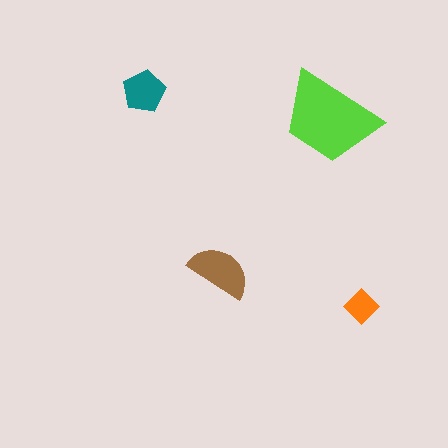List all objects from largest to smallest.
The lime trapezoid, the brown semicircle, the teal pentagon, the orange diamond.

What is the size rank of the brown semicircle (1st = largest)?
2nd.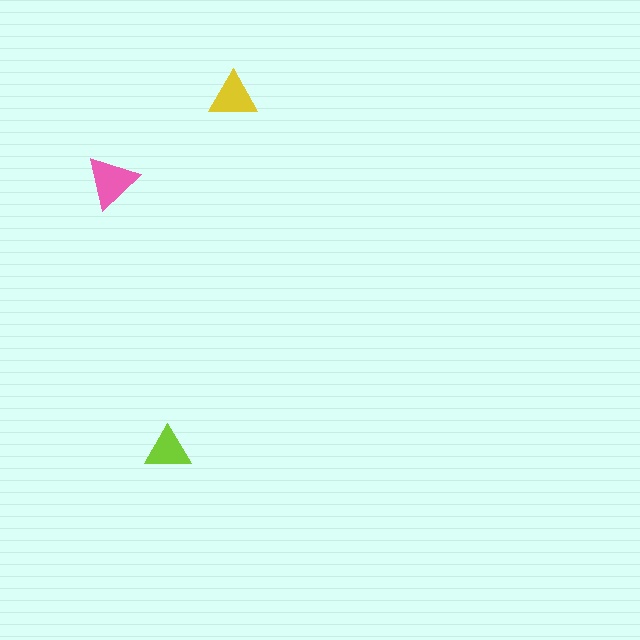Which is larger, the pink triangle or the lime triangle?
The pink one.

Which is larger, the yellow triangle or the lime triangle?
The yellow one.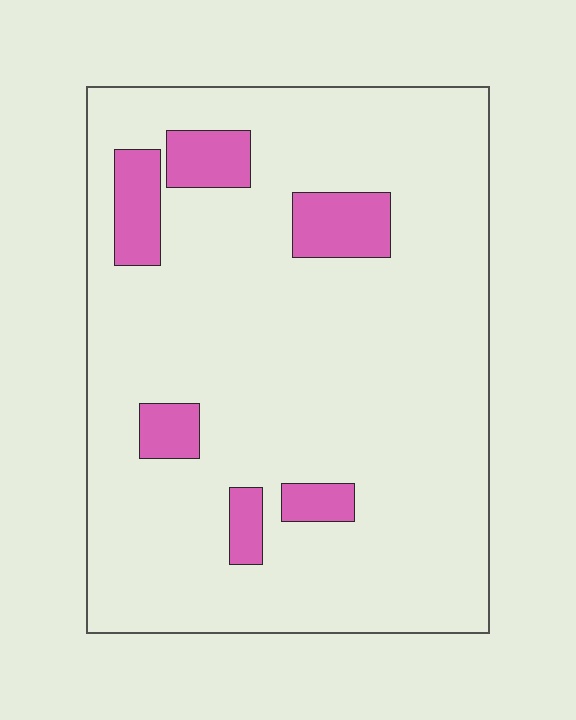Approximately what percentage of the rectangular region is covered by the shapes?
Approximately 10%.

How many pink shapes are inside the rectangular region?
6.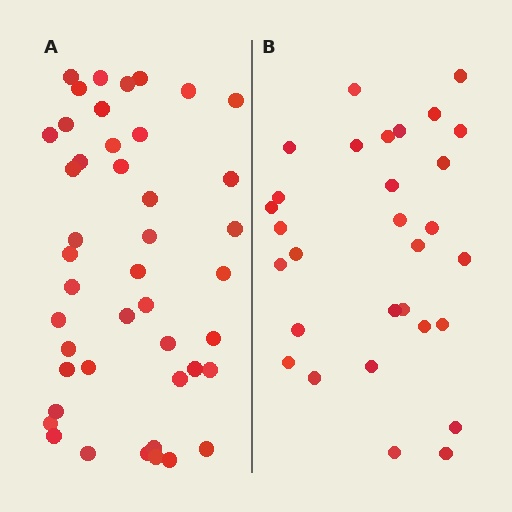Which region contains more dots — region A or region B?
Region A (the left region) has more dots.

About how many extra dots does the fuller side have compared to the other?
Region A has approximately 15 more dots than region B.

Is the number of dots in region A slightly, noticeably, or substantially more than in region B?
Region A has substantially more. The ratio is roughly 1.5 to 1.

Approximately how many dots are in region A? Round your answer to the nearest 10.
About 40 dots. (The exact count is 44, which rounds to 40.)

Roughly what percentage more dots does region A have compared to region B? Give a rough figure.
About 45% more.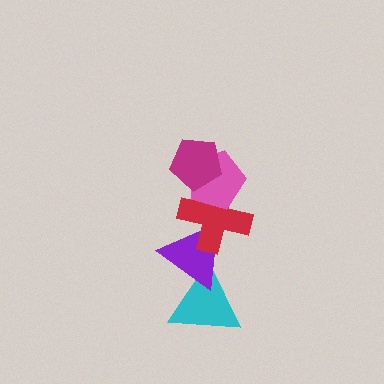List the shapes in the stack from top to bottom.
From top to bottom: the magenta pentagon, the pink pentagon, the red cross, the purple triangle, the cyan triangle.